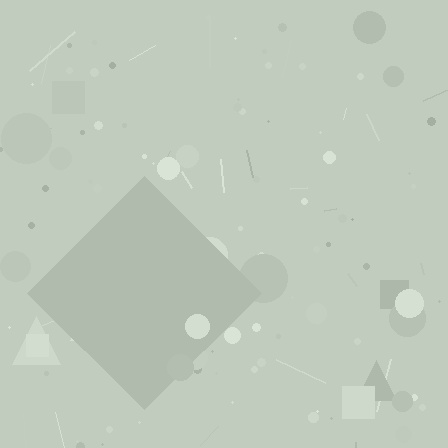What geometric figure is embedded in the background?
A diamond is embedded in the background.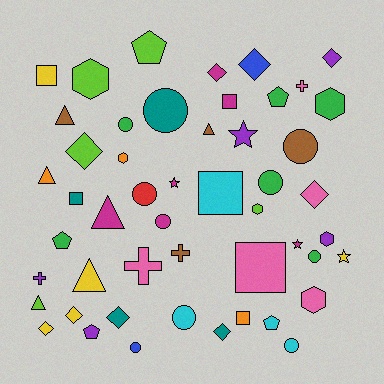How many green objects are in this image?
There are 6 green objects.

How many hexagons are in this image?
There are 6 hexagons.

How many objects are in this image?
There are 50 objects.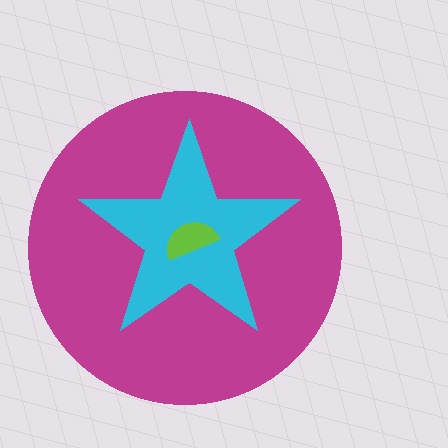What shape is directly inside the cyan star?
The lime semicircle.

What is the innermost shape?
The lime semicircle.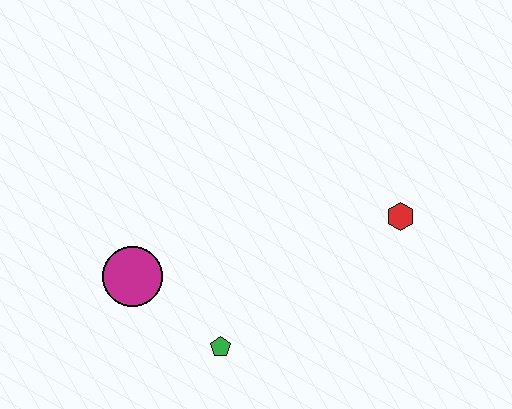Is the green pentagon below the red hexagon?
Yes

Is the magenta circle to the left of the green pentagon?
Yes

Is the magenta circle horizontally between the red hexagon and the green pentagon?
No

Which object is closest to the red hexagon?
The green pentagon is closest to the red hexagon.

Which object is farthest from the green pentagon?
The red hexagon is farthest from the green pentagon.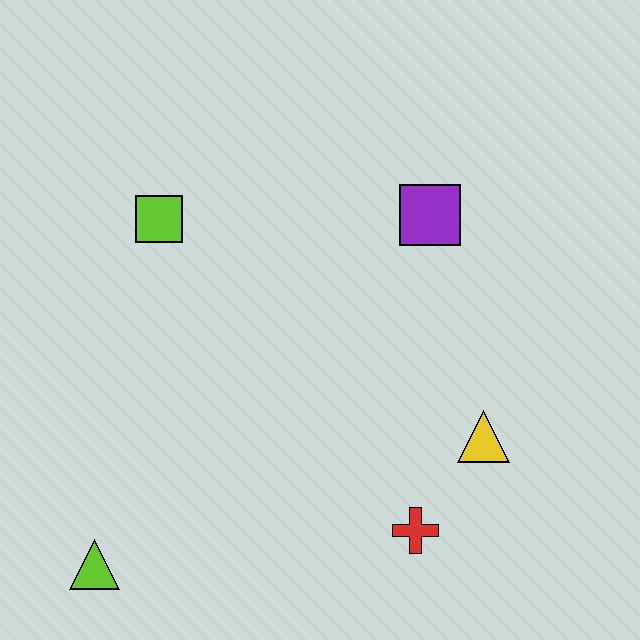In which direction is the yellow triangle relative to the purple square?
The yellow triangle is below the purple square.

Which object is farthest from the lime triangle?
The purple square is farthest from the lime triangle.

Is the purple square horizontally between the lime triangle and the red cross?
No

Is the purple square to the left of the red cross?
No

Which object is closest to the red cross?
The yellow triangle is closest to the red cross.